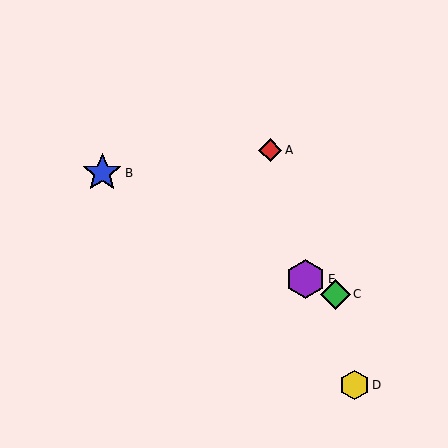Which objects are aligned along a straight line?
Objects B, C, E are aligned along a straight line.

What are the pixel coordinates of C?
Object C is at (336, 294).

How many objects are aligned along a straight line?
3 objects (B, C, E) are aligned along a straight line.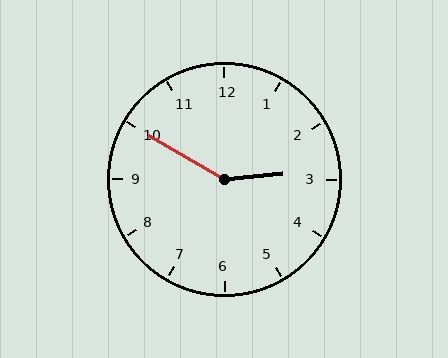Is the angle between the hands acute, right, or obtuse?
It is obtuse.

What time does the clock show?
2:50.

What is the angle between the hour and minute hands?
Approximately 145 degrees.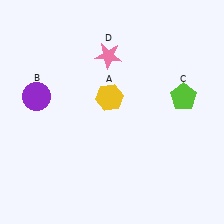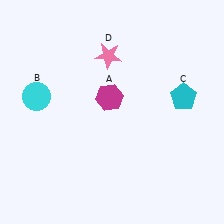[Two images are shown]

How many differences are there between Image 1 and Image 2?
There are 3 differences between the two images.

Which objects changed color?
A changed from yellow to magenta. B changed from purple to cyan. C changed from lime to cyan.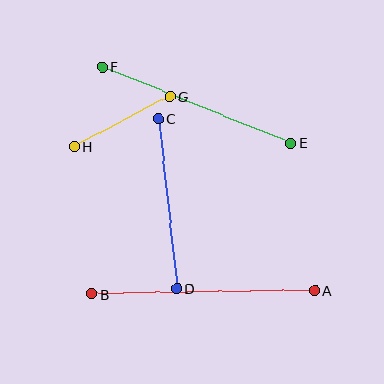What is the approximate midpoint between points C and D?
The midpoint is at approximately (167, 204) pixels.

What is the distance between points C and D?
The distance is approximately 171 pixels.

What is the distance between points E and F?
The distance is approximately 203 pixels.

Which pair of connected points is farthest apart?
Points A and B are farthest apart.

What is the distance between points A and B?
The distance is approximately 222 pixels.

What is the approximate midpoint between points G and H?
The midpoint is at approximately (122, 122) pixels.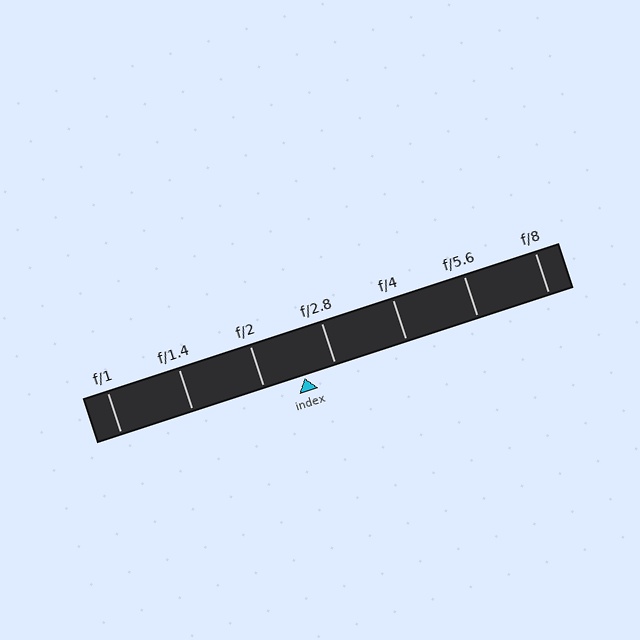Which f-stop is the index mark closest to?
The index mark is closest to f/2.8.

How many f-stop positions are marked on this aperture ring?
There are 7 f-stop positions marked.